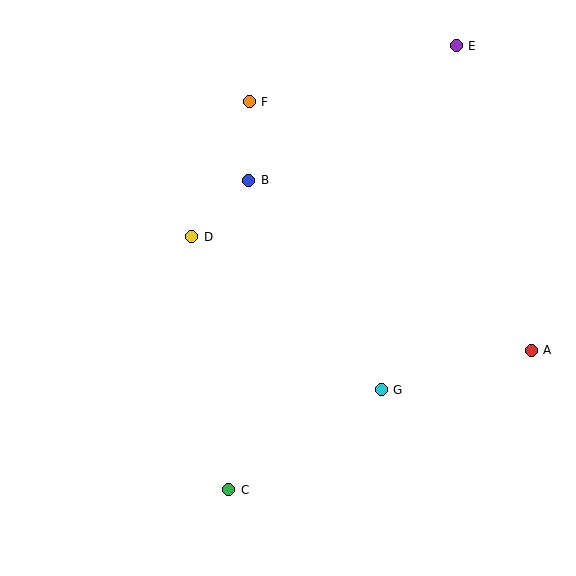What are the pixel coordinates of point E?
Point E is at (456, 46).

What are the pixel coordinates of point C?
Point C is at (229, 490).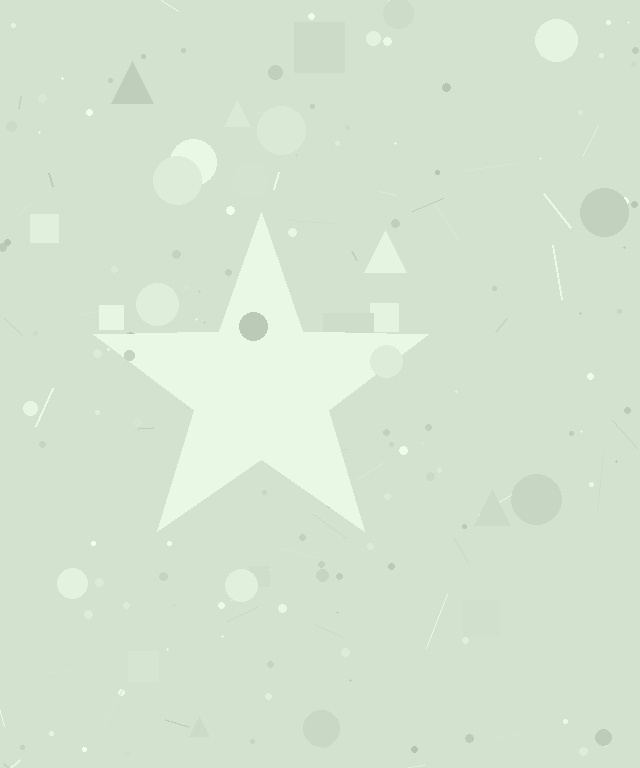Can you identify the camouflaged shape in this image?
The camouflaged shape is a star.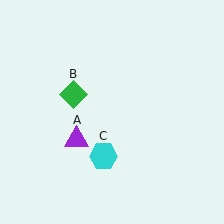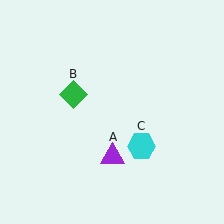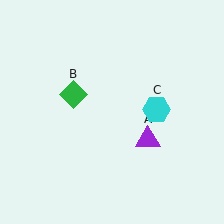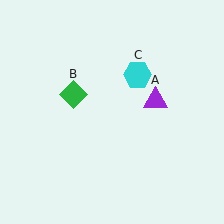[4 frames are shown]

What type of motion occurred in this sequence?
The purple triangle (object A), cyan hexagon (object C) rotated counterclockwise around the center of the scene.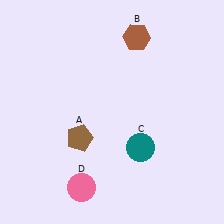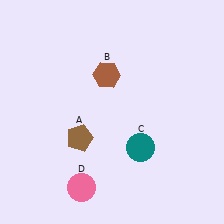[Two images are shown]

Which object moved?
The brown hexagon (B) moved down.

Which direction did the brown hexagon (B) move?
The brown hexagon (B) moved down.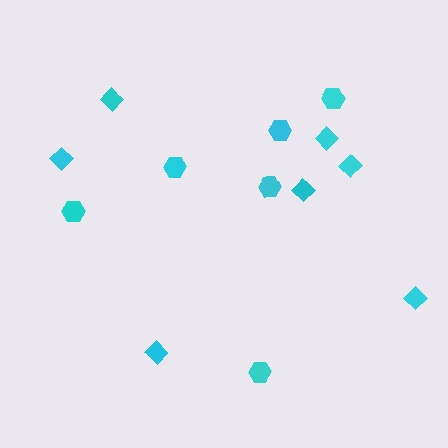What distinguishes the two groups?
There are 2 groups: one group of diamonds (7) and one group of hexagons (6).